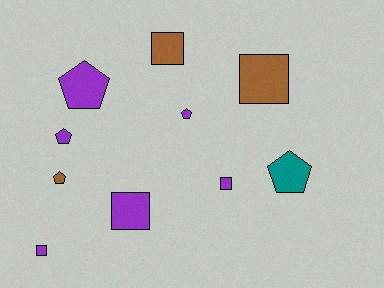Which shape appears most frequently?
Square, with 5 objects.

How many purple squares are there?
There are 3 purple squares.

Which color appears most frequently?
Purple, with 6 objects.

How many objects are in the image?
There are 10 objects.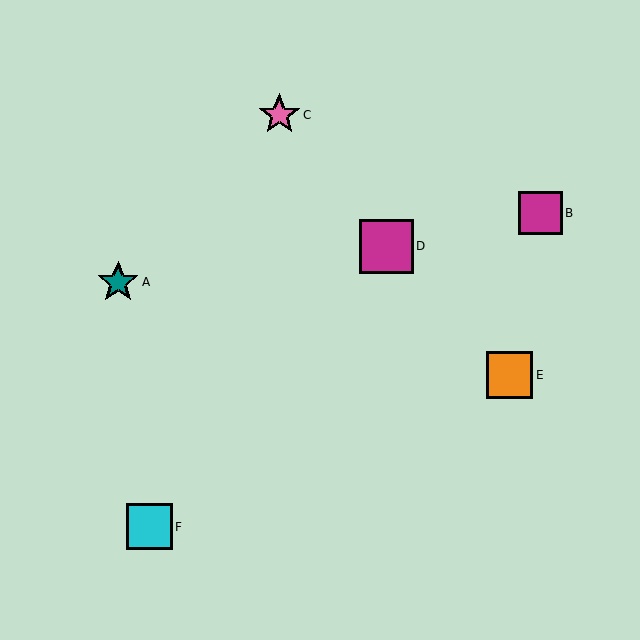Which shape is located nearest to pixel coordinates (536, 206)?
The magenta square (labeled B) at (540, 213) is nearest to that location.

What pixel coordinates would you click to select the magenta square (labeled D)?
Click at (386, 246) to select the magenta square D.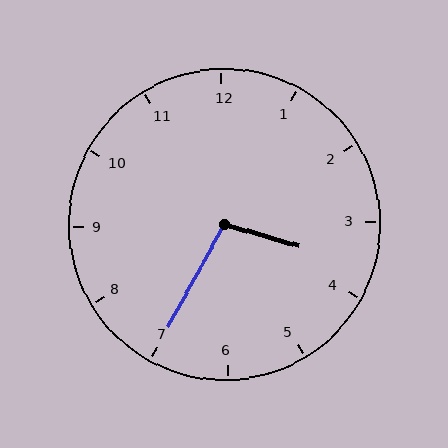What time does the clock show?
3:35.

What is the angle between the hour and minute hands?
Approximately 102 degrees.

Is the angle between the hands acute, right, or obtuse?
It is obtuse.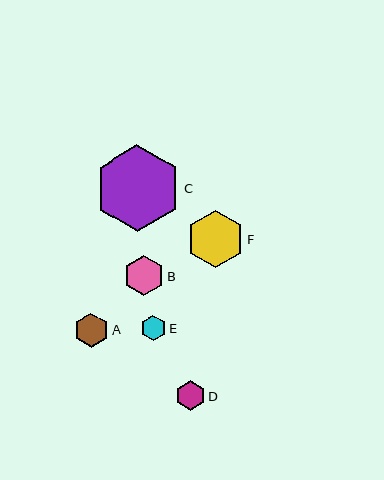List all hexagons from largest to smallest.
From largest to smallest: C, F, B, A, D, E.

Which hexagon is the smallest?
Hexagon E is the smallest with a size of approximately 26 pixels.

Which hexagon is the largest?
Hexagon C is the largest with a size of approximately 87 pixels.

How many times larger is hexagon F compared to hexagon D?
Hexagon F is approximately 1.9 times the size of hexagon D.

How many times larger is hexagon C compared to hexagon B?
Hexagon C is approximately 2.2 times the size of hexagon B.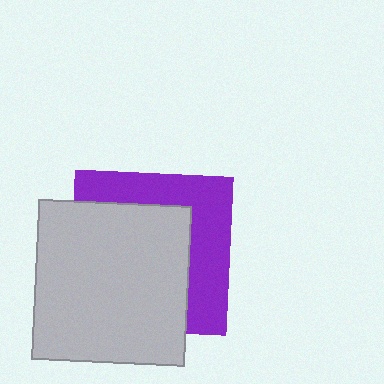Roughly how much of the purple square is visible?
A small part of it is visible (roughly 39%).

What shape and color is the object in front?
The object in front is a light gray rectangle.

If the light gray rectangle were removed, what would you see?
You would see the complete purple square.